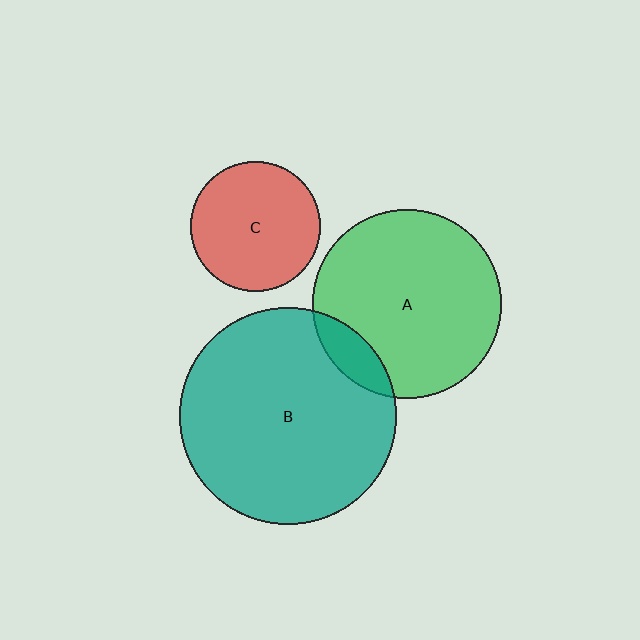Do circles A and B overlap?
Yes.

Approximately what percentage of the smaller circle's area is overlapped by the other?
Approximately 10%.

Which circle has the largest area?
Circle B (teal).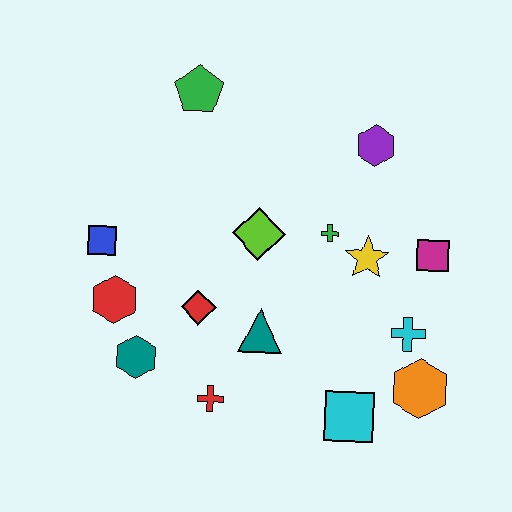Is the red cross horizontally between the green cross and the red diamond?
Yes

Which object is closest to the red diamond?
The teal triangle is closest to the red diamond.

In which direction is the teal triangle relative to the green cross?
The teal triangle is below the green cross.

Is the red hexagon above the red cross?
Yes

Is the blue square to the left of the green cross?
Yes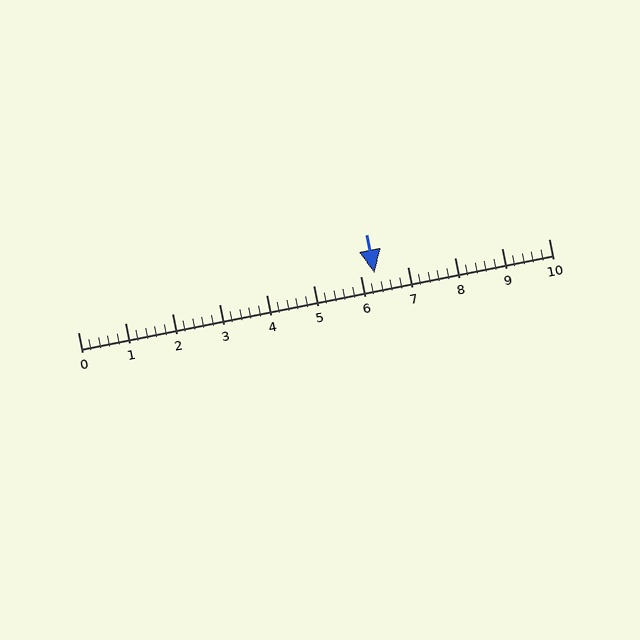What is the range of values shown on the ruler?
The ruler shows values from 0 to 10.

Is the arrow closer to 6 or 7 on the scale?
The arrow is closer to 6.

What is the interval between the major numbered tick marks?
The major tick marks are spaced 1 units apart.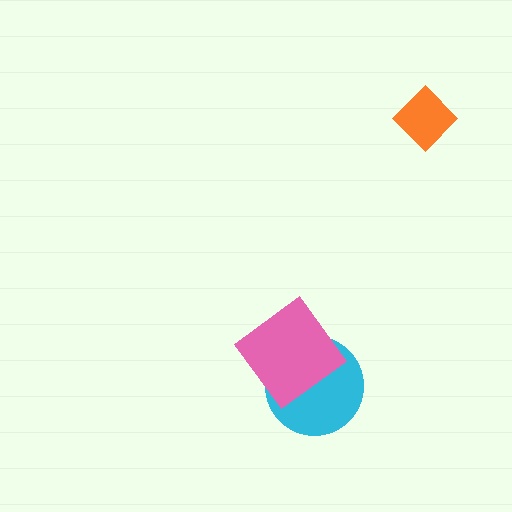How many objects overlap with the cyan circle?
1 object overlaps with the cyan circle.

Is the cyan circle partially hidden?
Yes, it is partially covered by another shape.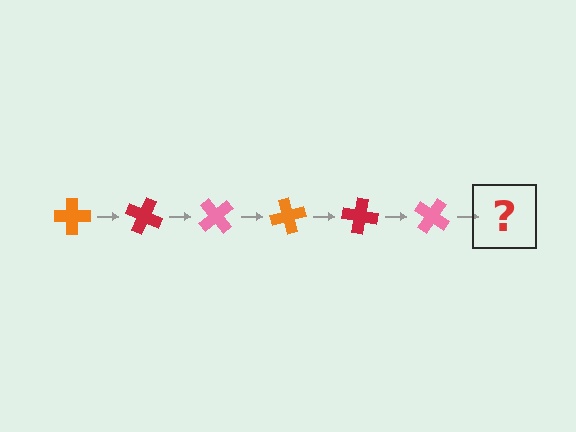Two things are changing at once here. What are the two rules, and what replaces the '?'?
The two rules are that it rotates 25 degrees each step and the color cycles through orange, red, and pink. The '?' should be an orange cross, rotated 150 degrees from the start.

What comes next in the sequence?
The next element should be an orange cross, rotated 150 degrees from the start.